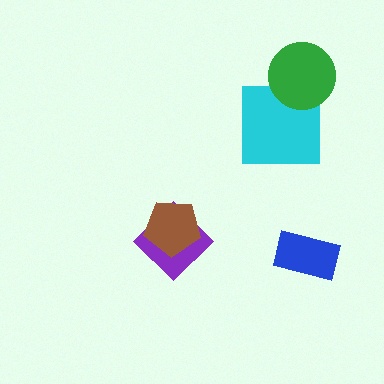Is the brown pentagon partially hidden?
No, no other shape covers it.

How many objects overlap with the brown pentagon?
1 object overlaps with the brown pentagon.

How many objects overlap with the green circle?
1 object overlaps with the green circle.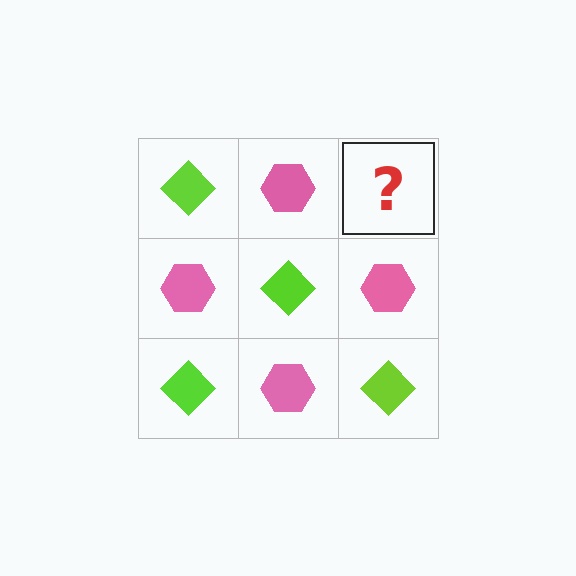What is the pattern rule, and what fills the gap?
The rule is that it alternates lime diamond and pink hexagon in a checkerboard pattern. The gap should be filled with a lime diamond.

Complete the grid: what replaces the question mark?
The question mark should be replaced with a lime diamond.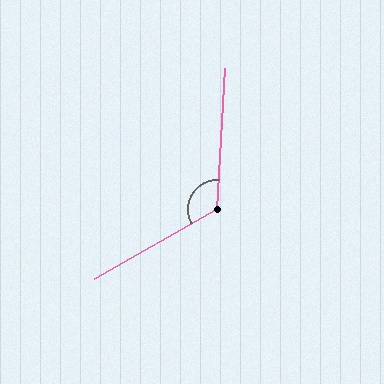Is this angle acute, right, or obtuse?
It is obtuse.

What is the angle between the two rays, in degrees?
Approximately 123 degrees.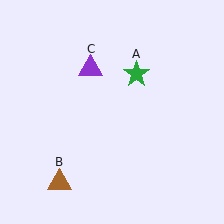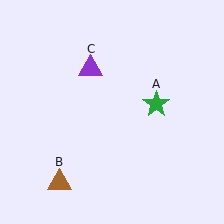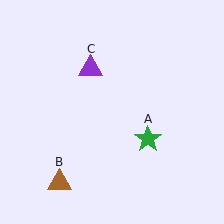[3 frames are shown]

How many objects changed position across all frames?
1 object changed position: green star (object A).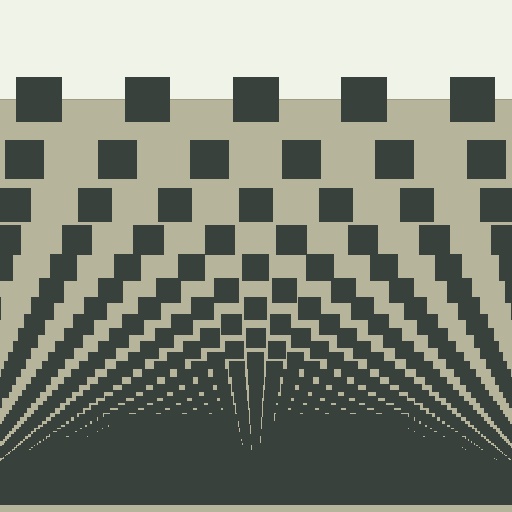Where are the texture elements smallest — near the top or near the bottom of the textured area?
Near the bottom.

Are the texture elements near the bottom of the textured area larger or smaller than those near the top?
Smaller. The gradient is inverted — elements near the bottom are smaller and denser.